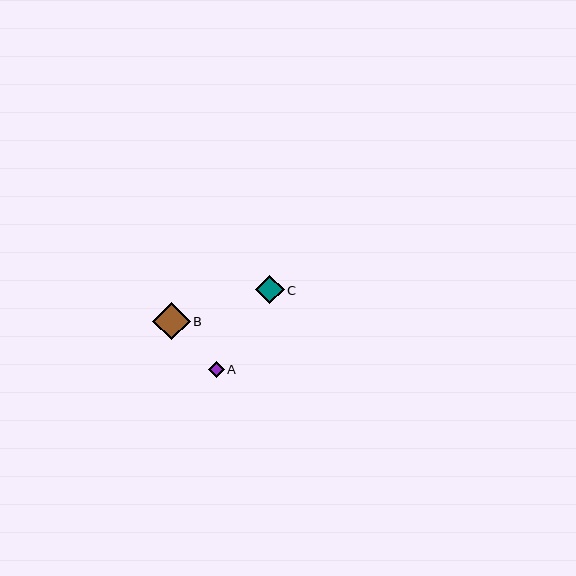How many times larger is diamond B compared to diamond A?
Diamond B is approximately 2.3 times the size of diamond A.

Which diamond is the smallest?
Diamond A is the smallest with a size of approximately 16 pixels.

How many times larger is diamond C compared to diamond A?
Diamond C is approximately 1.8 times the size of diamond A.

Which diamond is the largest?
Diamond B is the largest with a size of approximately 37 pixels.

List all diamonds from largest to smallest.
From largest to smallest: B, C, A.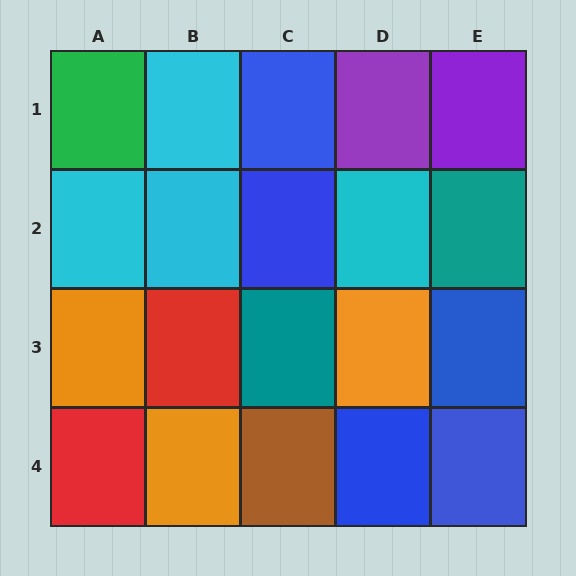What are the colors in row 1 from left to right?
Green, cyan, blue, purple, purple.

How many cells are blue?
5 cells are blue.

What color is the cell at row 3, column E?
Blue.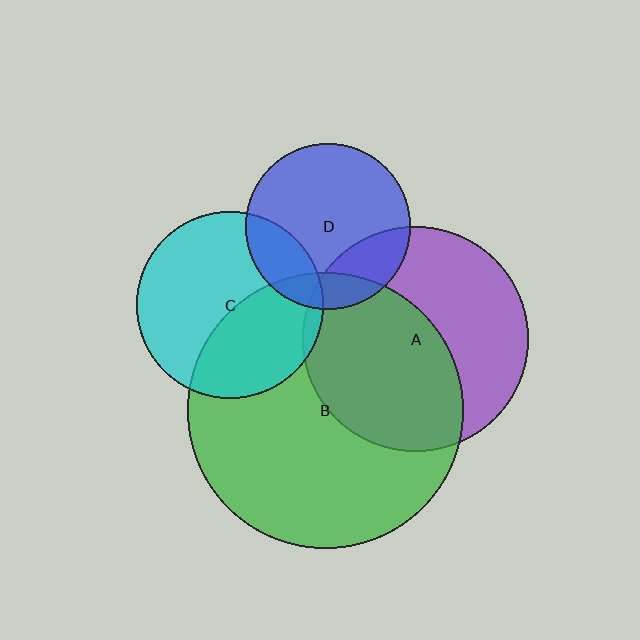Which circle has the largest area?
Circle B (green).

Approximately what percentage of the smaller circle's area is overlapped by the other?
Approximately 15%.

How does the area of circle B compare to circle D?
Approximately 2.8 times.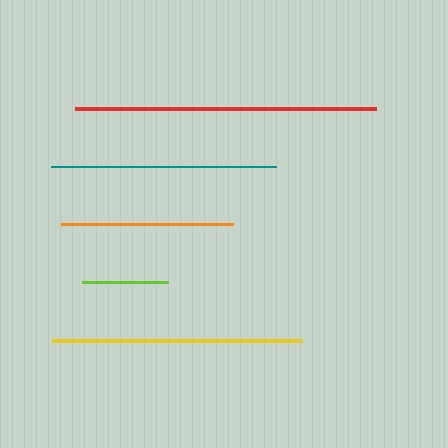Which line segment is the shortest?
The lime line is the shortest at approximately 86 pixels.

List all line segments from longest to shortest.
From longest to shortest: red, yellow, teal, orange, lime.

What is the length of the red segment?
The red segment is approximately 301 pixels long.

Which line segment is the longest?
The red line is the longest at approximately 301 pixels.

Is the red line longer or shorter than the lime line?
The red line is longer than the lime line.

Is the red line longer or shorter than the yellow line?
The red line is longer than the yellow line.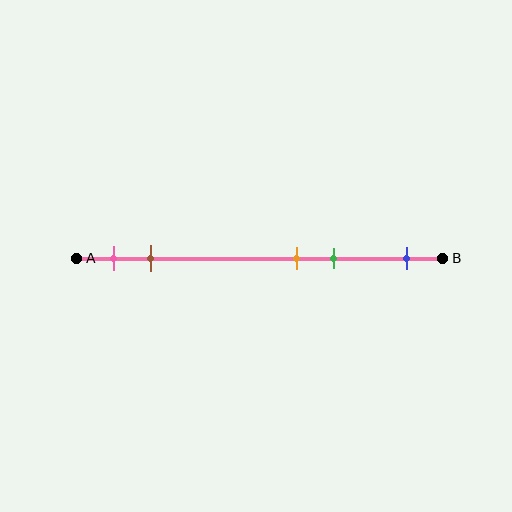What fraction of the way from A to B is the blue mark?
The blue mark is approximately 90% (0.9) of the way from A to B.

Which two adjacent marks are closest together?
The orange and green marks are the closest adjacent pair.